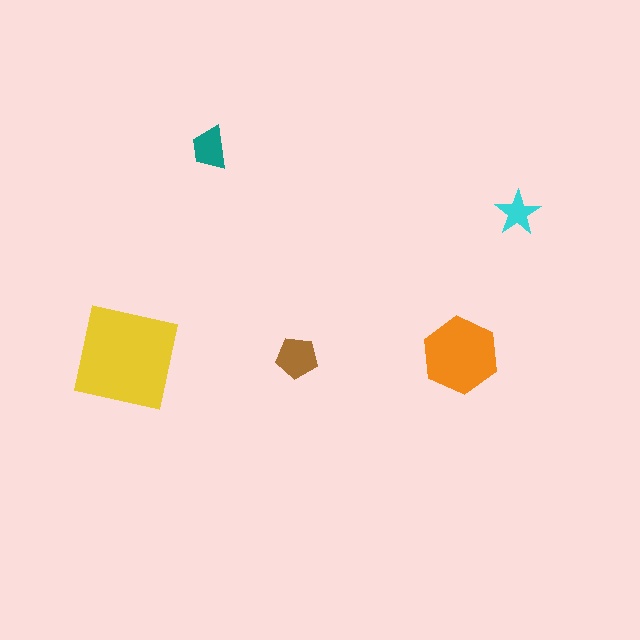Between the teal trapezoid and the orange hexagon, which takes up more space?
The orange hexagon.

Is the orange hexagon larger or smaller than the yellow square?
Smaller.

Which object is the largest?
The yellow square.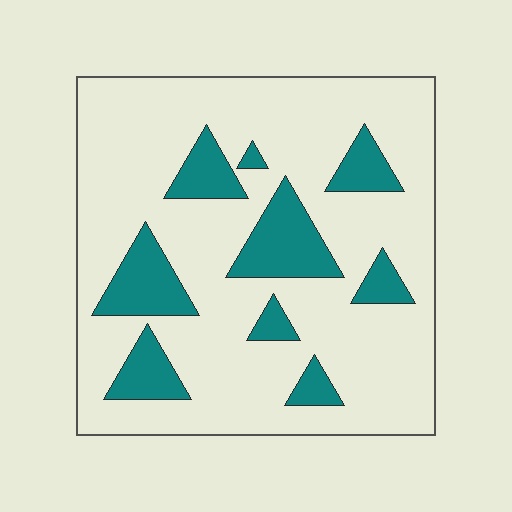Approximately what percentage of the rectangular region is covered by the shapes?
Approximately 20%.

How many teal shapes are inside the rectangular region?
9.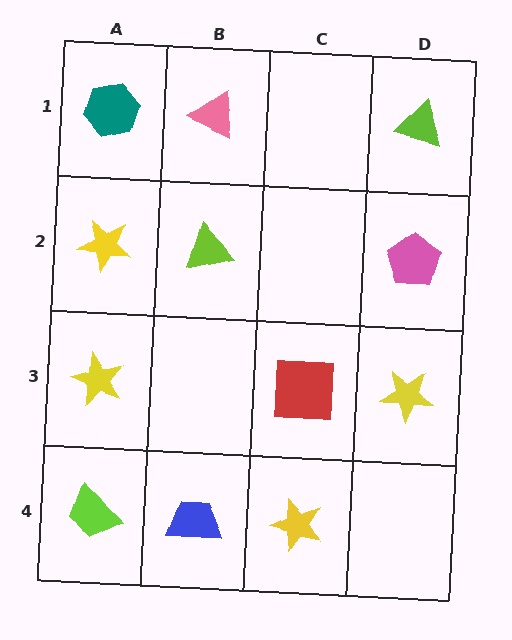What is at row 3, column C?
A red square.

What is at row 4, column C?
A yellow star.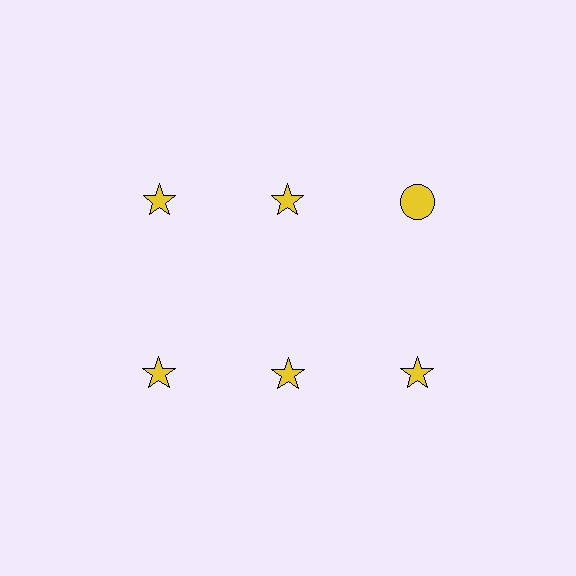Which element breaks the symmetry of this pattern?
The yellow circle in the top row, center column breaks the symmetry. All other shapes are yellow stars.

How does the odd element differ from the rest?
It has a different shape: circle instead of star.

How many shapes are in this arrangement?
There are 6 shapes arranged in a grid pattern.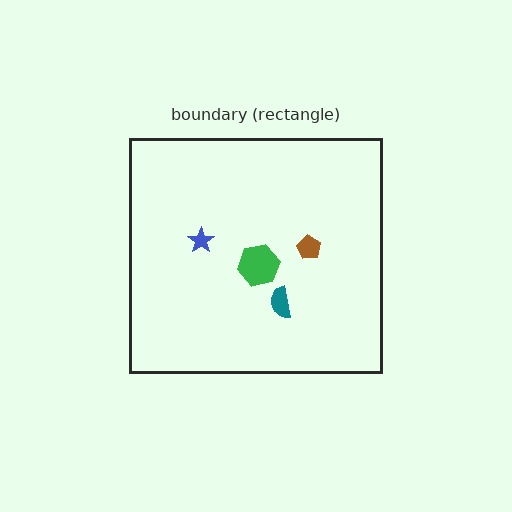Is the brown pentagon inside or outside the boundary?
Inside.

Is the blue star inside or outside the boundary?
Inside.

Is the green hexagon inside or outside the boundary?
Inside.